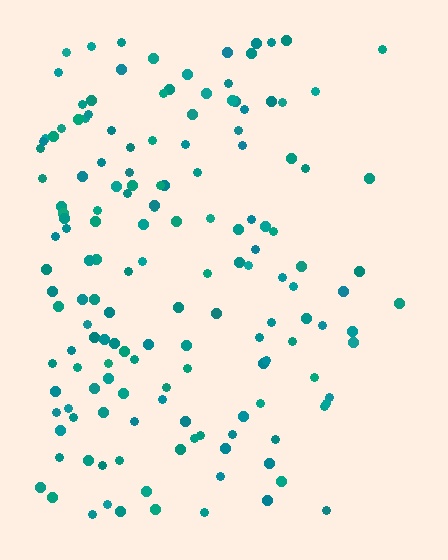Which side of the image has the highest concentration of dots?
The left.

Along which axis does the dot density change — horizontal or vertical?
Horizontal.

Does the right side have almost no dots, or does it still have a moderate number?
Still a moderate number, just noticeably fewer than the left.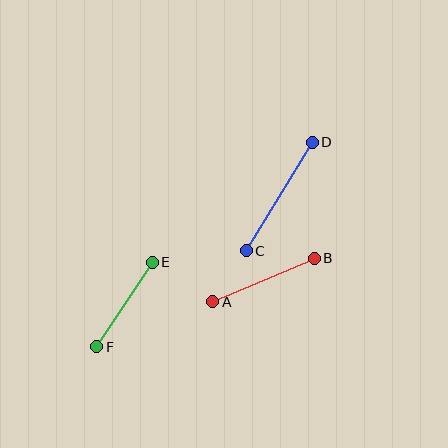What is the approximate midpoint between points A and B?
The midpoint is at approximately (264, 280) pixels.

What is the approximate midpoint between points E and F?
The midpoint is at approximately (124, 304) pixels.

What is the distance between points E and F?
The distance is approximately 101 pixels.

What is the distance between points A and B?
The distance is approximately 110 pixels.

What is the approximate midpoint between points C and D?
The midpoint is at approximately (279, 196) pixels.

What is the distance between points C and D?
The distance is approximately 127 pixels.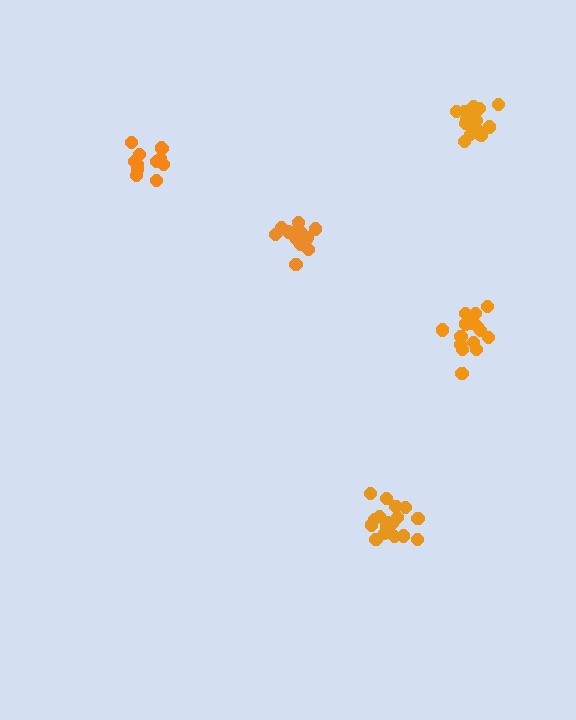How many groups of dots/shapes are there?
There are 5 groups.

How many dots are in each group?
Group 1: 17 dots, Group 2: 18 dots, Group 3: 18 dots, Group 4: 12 dots, Group 5: 18 dots (83 total).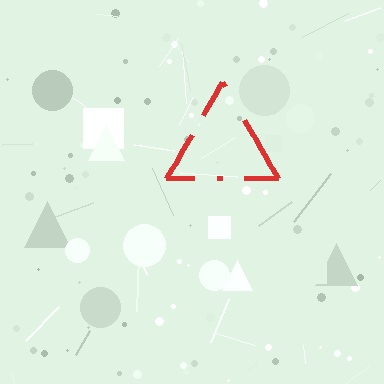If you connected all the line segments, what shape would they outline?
They would outline a triangle.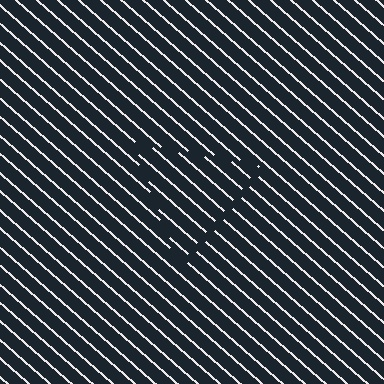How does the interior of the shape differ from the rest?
The interior of the shape contains the same grating, shifted by half a period — the contour is defined by the phase discontinuity where line-ends from the inner and outer gratings abut.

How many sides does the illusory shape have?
3 sides — the line-ends trace a triangle.